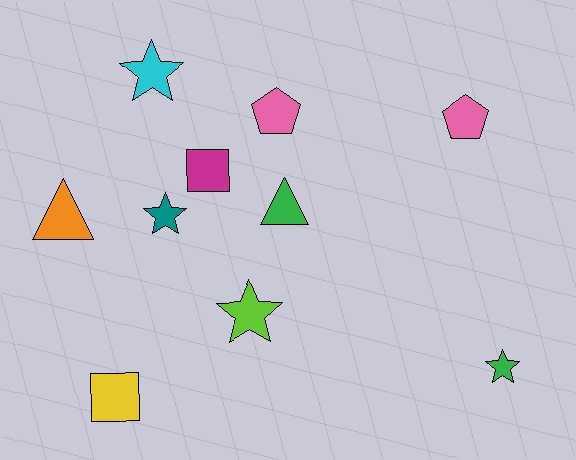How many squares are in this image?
There are 2 squares.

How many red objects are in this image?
There are no red objects.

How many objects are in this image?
There are 10 objects.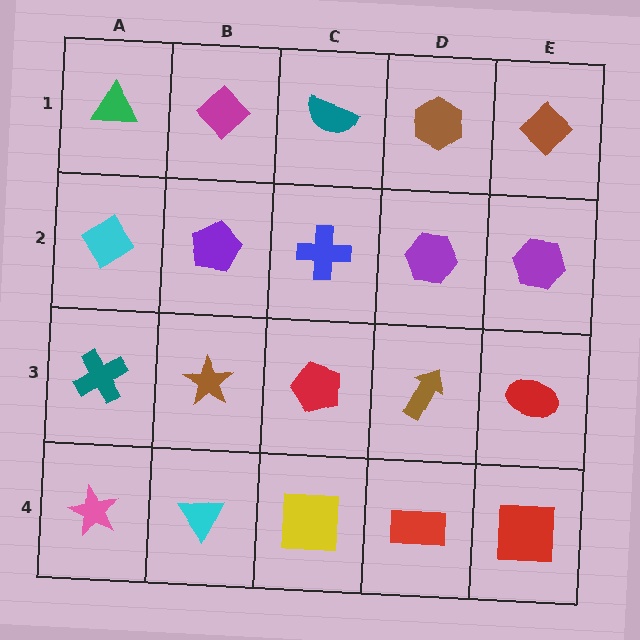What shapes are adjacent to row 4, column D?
A brown arrow (row 3, column D), a yellow square (row 4, column C), a red square (row 4, column E).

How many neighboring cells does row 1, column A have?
2.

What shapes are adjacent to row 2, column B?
A magenta diamond (row 1, column B), a brown star (row 3, column B), a cyan diamond (row 2, column A), a blue cross (row 2, column C).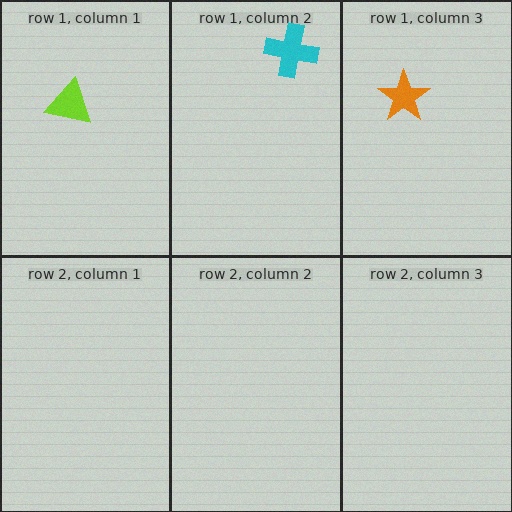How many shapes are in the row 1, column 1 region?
1.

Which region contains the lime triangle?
The row 1, column 1 region.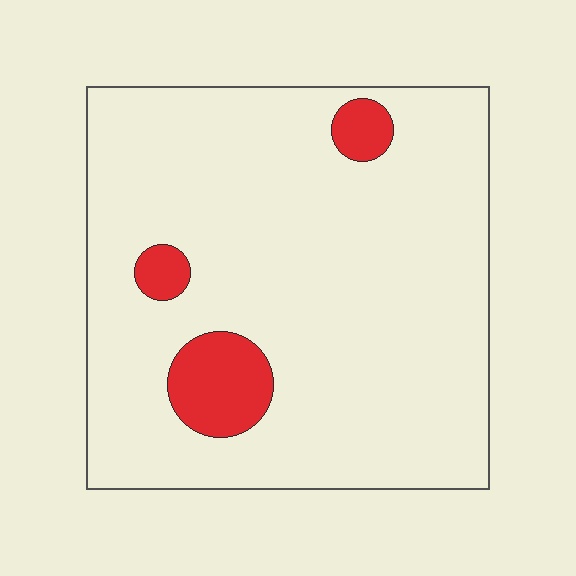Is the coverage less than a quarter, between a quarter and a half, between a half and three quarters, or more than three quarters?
Less than a quarter.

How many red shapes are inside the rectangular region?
3.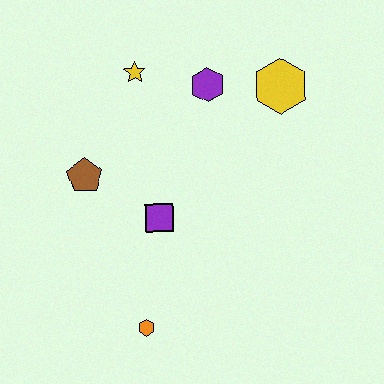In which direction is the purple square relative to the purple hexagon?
The purple square is below the purple hexagon.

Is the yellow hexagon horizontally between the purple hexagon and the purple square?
No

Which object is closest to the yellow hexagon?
The purple hexagon is closest to the yellow hexagon.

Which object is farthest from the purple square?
The yellow hexagon is farthest from the purple square.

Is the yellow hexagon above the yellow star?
No